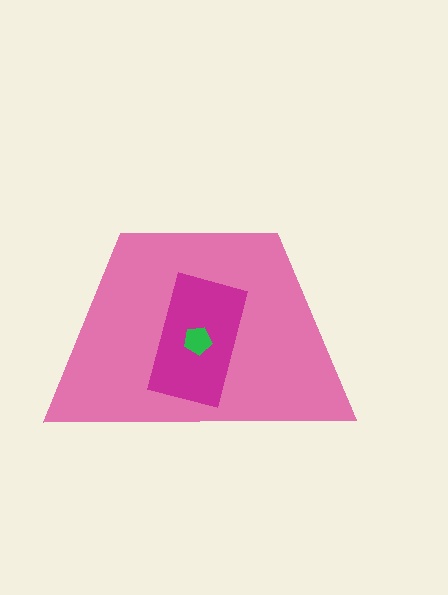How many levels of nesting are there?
3.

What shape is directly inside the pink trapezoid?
The magenta rectangle.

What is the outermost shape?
The pink trapezoid.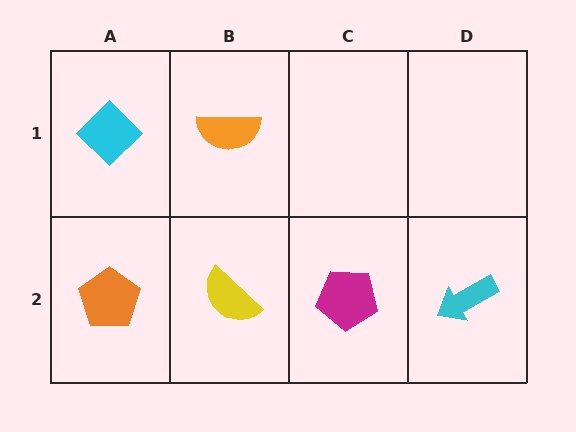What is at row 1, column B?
An orange semicircle.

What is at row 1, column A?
A cyan diamond.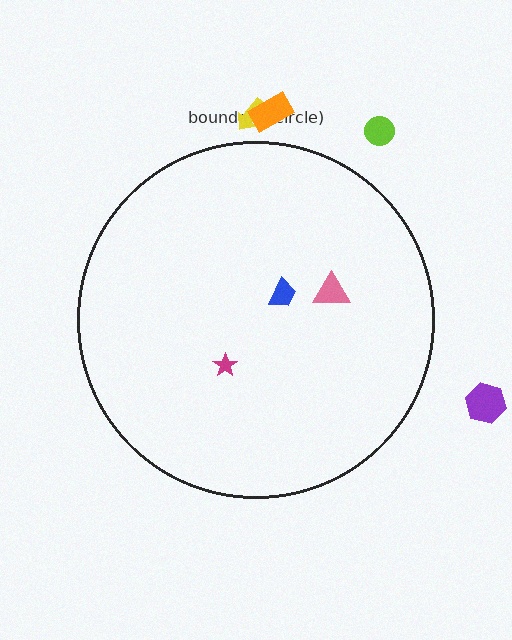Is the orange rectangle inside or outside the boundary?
Outside.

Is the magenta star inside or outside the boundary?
Inside.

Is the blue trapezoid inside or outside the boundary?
Inside.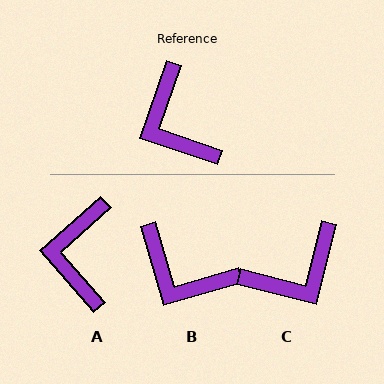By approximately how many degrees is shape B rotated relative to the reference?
Approximately 35 degrees counter-clockwise.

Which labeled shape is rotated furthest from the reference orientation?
C, about 94 degrees away.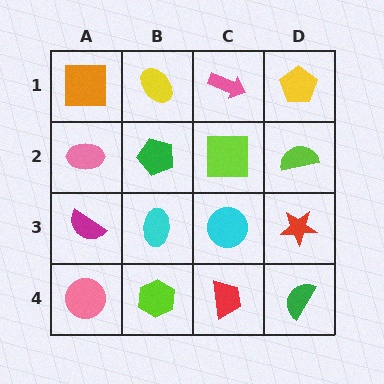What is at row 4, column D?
A green semicircle.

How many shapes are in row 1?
4 shapes.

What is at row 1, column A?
An orange square.